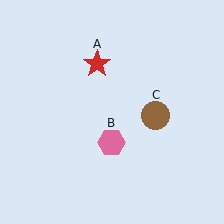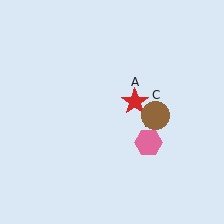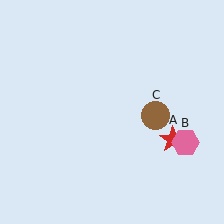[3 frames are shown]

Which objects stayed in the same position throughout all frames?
Brown circle (object C) remained stationary.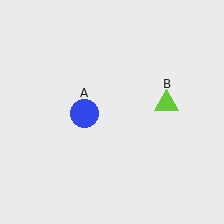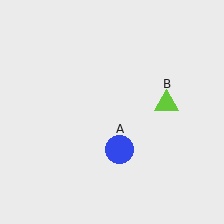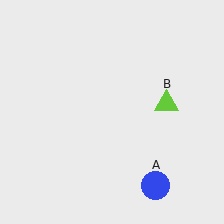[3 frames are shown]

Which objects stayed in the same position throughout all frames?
Lime triangle (object B) remained stationary.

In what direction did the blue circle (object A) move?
The blue circle (object A) moved down and to the right.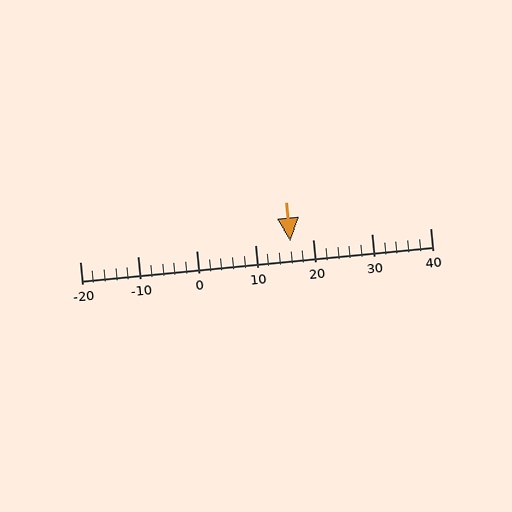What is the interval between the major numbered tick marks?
The major tick marks are spaced 10 units apart.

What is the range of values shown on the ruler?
The ruler shows values from -20 to 40.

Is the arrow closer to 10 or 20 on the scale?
The arrow is closer to 20.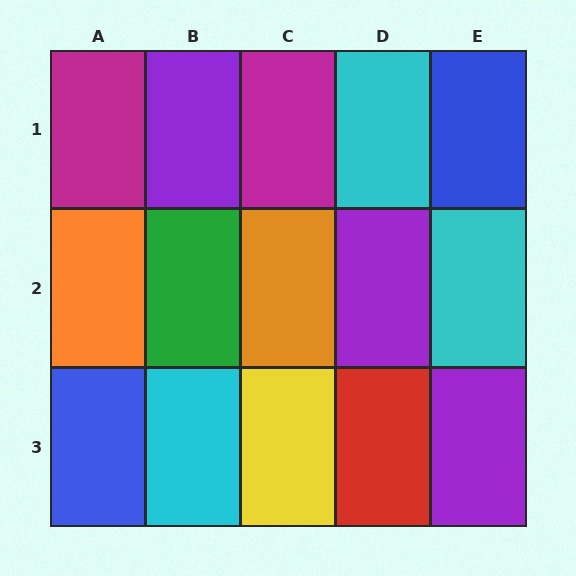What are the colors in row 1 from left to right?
Magenta, purple, magenta, cyan, blue.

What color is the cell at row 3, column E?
Purple.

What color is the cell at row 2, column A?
Orange.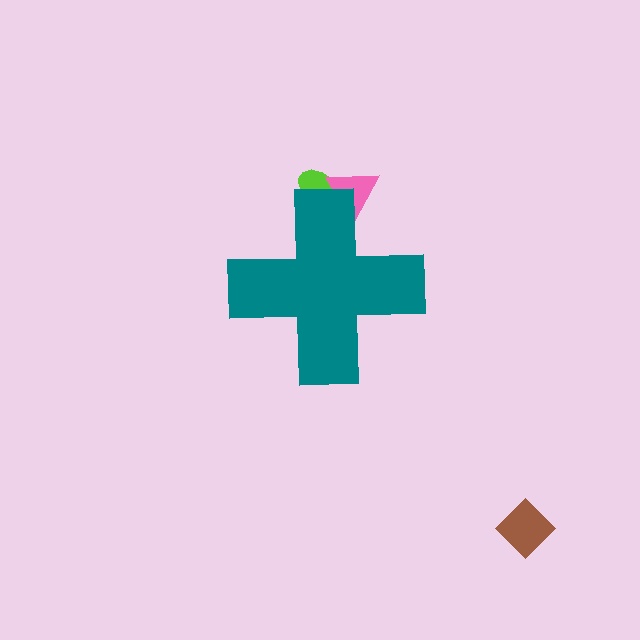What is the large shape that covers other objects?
A teal cross.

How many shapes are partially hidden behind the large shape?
2 shapes are partially hidden.